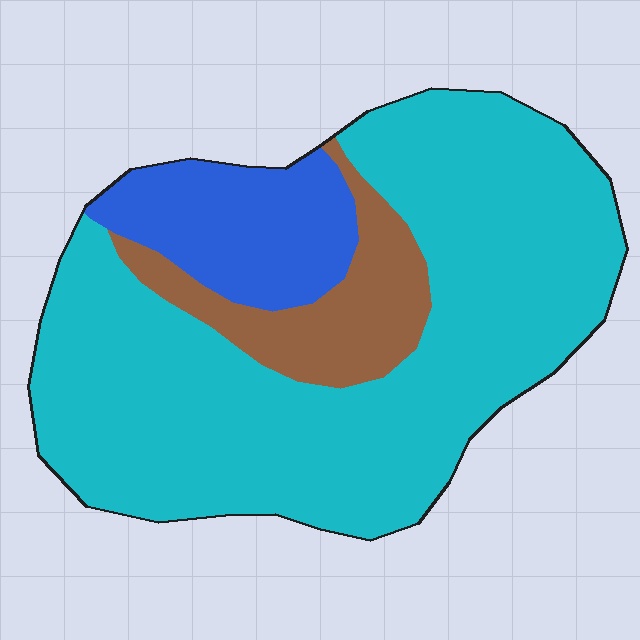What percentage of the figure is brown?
Brown takes up less than a sixth of the figure.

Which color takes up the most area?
Cyan, at roughly 70%.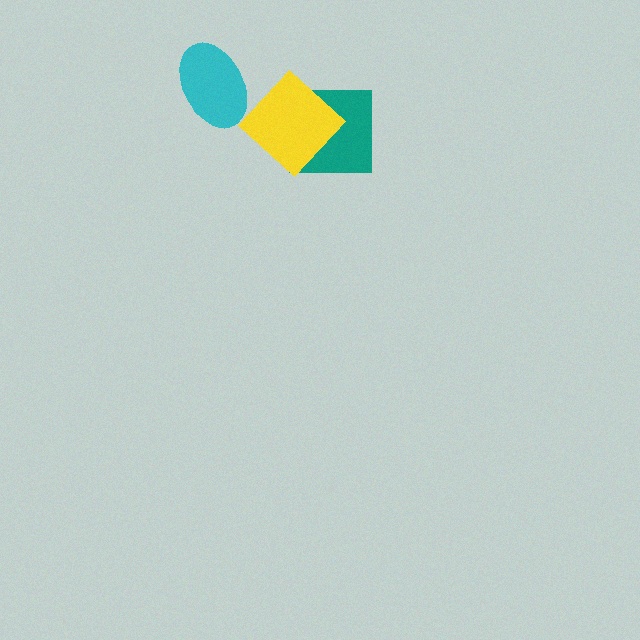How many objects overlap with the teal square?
1 object overlaps with the teal square.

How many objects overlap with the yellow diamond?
1 object overlaps with the yellow diamond.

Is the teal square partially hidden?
Yes, it is partially covered by another shape.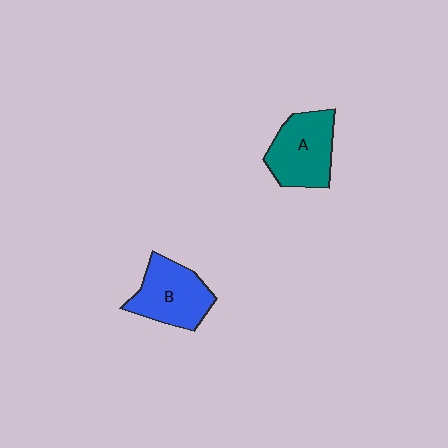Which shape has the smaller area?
Shape B (blue).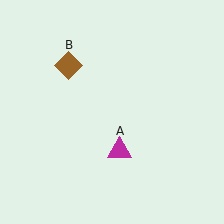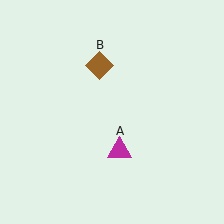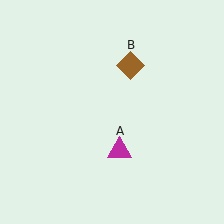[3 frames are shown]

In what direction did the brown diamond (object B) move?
The brown diamond (object B) moved right.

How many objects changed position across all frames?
1 object changed position: brown diamond (object B).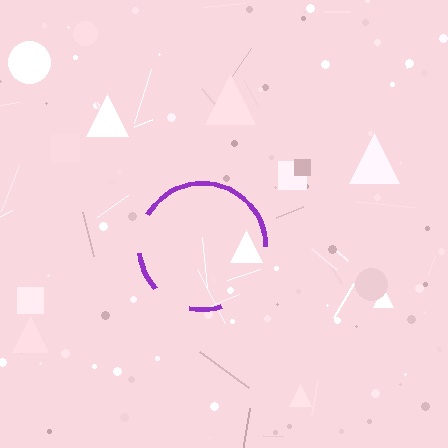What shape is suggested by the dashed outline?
The dashed outline suggests a circle.